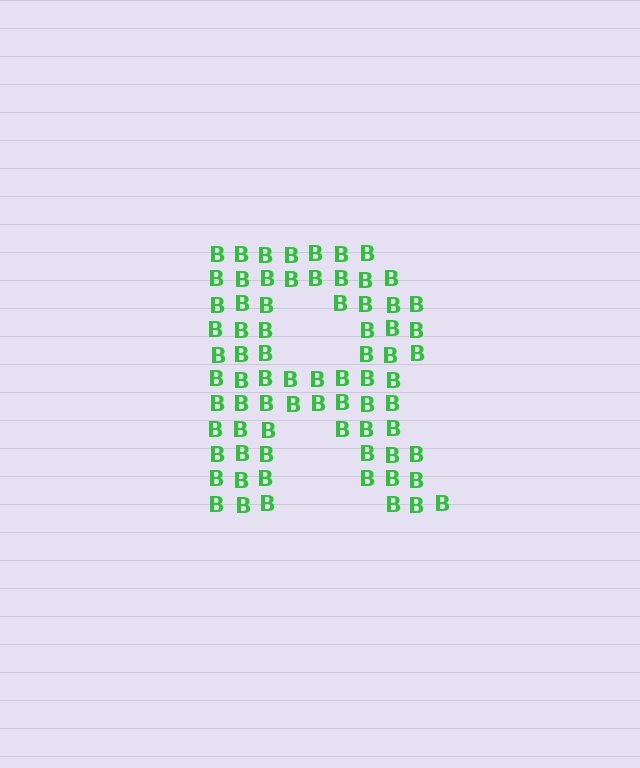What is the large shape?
The large shape is the letter R.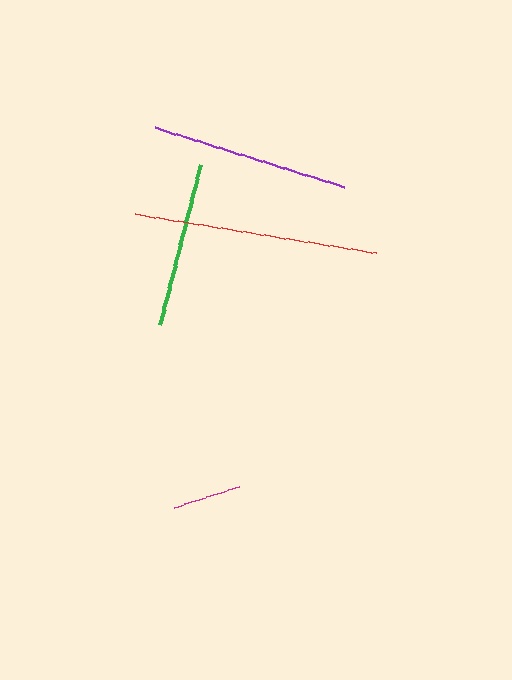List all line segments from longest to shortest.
From longest to shortest: red, purple, green, magenta.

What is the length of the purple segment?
The purple segment is approximately 198 pixels long.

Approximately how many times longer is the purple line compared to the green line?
The purple line is approximately 1.2 times the length of the green line.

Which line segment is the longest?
The red line is the longest at approximately 245 pixels.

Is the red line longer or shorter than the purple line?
The red line is longer than the purple line.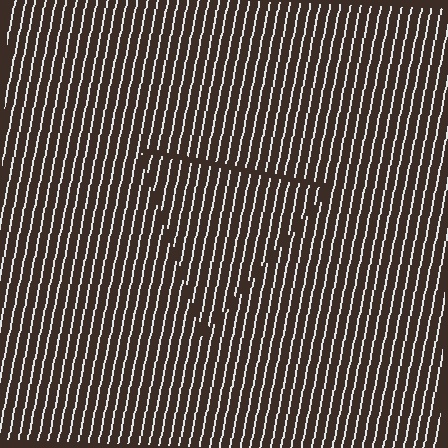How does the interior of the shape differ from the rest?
The interior of the shape contains the same grating, shifted by half a period — the contour is defined by the phase discontinuity where line-ends from the inner and outer gratings abut.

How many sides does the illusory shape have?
3 sides — the line-ends trace a triangle.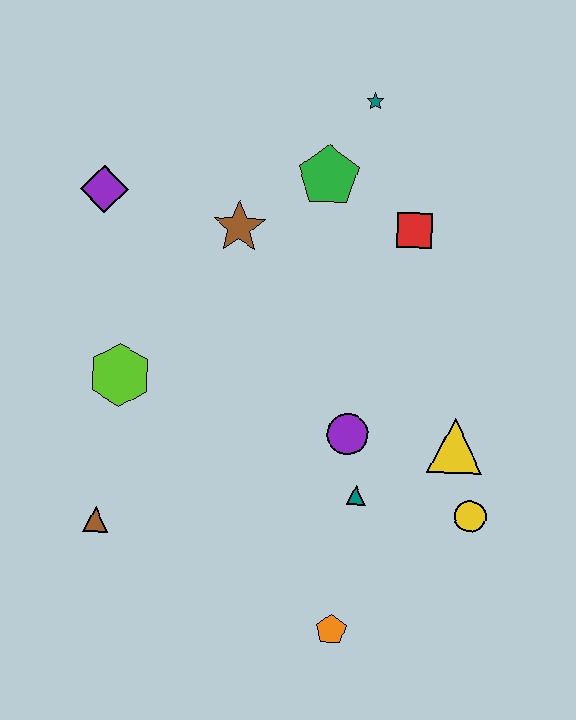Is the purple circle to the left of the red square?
Yes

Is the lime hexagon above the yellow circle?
Yes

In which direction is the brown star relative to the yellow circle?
The brown star is above the yellow circle.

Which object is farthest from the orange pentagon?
The teal star is farthest from the orange pentagon.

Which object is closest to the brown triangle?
The lime hexagon is closest to the brown triangle.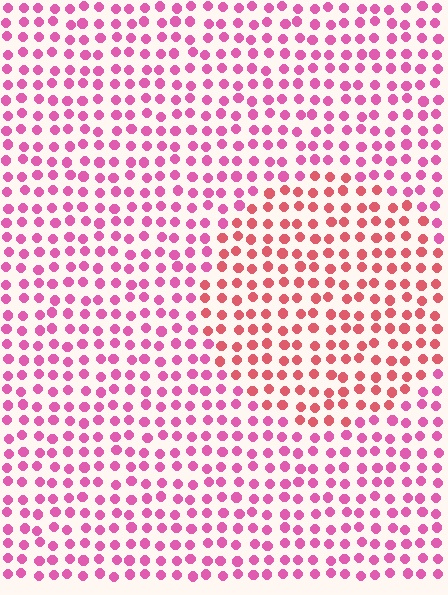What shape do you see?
I see a circle.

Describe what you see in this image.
The image is filled with small pink elements in a uniform arrangement. A circle-shaped region is visible where the elements are tinted to a slightly different hue, forming a subtle color boundary.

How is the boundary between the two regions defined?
The boundary is defined purely by a slight shift in hue (about 31 degrees). Spacing, size, and orientation are identical on both sides.